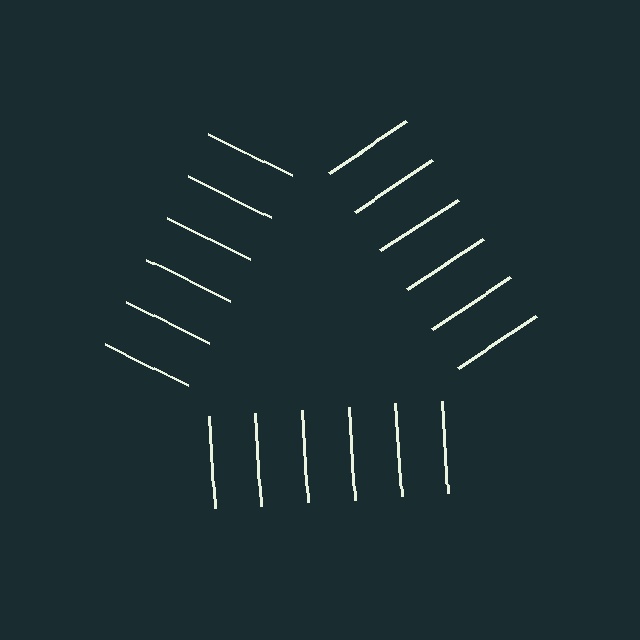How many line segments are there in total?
18 — 6 along each of the 3 edges.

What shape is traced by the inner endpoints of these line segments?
An illusory triangle — the line segments terminate on its edges but no continuous stroke is drawn.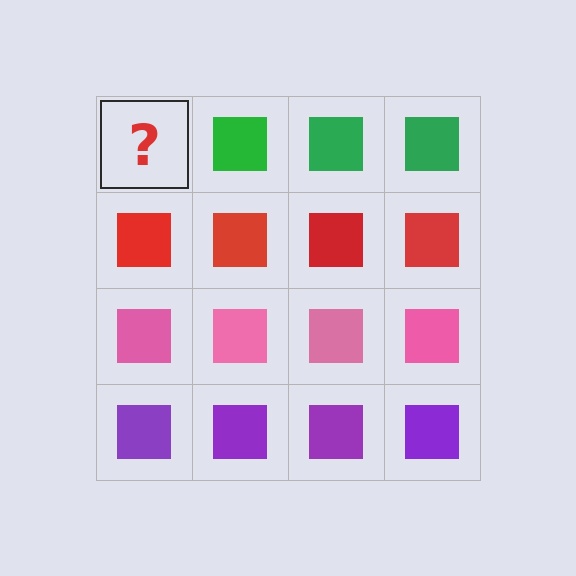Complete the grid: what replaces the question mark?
The question mark should be replaced with a green square.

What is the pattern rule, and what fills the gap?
The rule is that each row has a consistent color. The gap should be filled with a green square.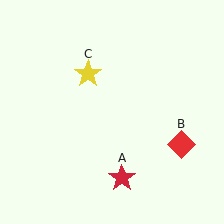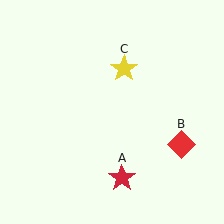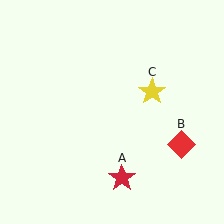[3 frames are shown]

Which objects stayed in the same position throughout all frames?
Red star (object A) and red diamond (object B) remained stationary.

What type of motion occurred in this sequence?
The yellow star (object C) rotated clockwise around the center of the scene.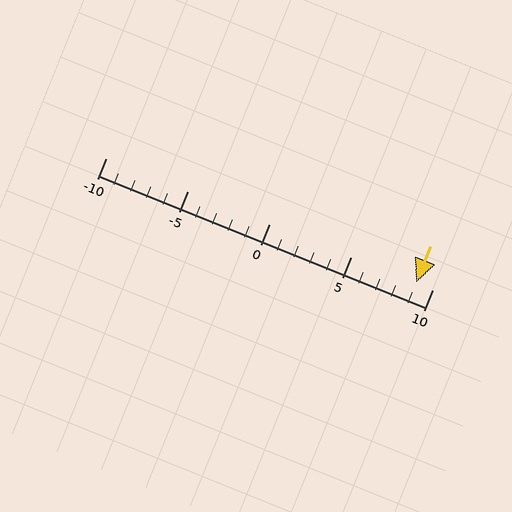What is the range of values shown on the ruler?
The ruler shows values from -10 to 10.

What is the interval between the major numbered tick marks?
The major tick marks are spaced 5 units apart.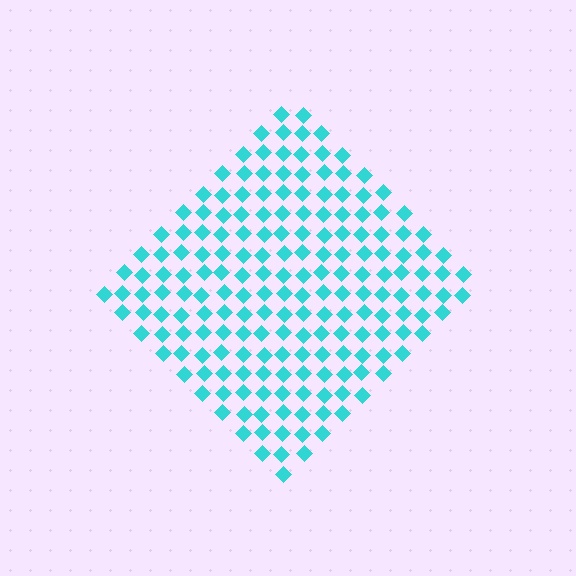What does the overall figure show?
The overall figure shows a diamond.